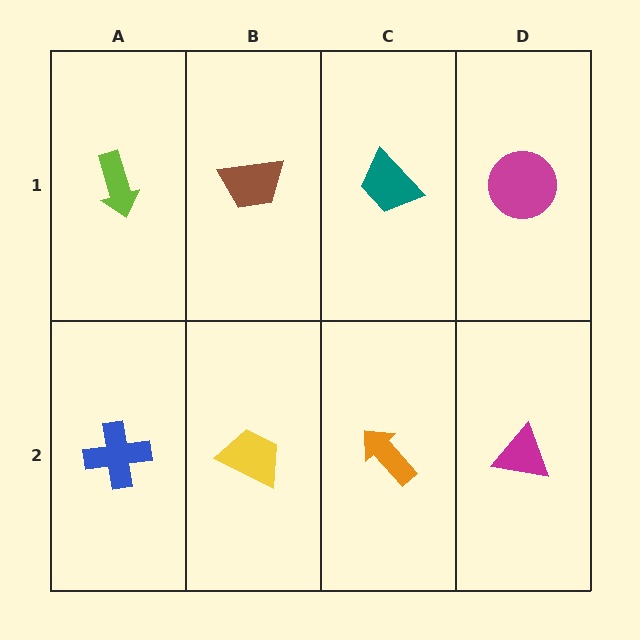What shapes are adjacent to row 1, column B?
A yellow trapezoid (row 2, column B), a lime arrow (row 1, column A), a teal trapezoid (row 1, column C).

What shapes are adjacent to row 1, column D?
A magenta triangle (row 2, column D), a teal trapezoid (row 1, column C).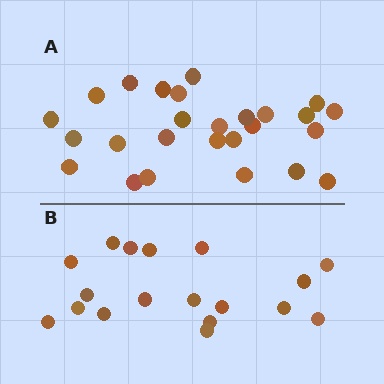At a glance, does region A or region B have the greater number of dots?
Region A (the top region) has more dots.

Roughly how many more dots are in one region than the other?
Region A has roughly 8 or so more dots than region B.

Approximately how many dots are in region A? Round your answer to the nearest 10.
About 30 dots. (The exact count is 26, which rounds to 30.)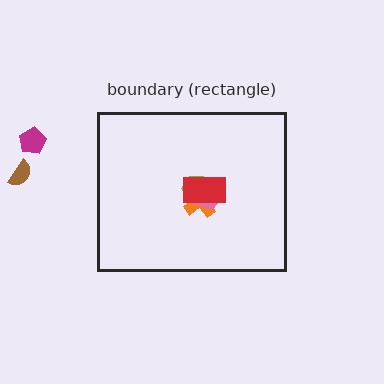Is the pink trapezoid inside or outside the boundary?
Inside.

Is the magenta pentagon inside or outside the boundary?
Outside.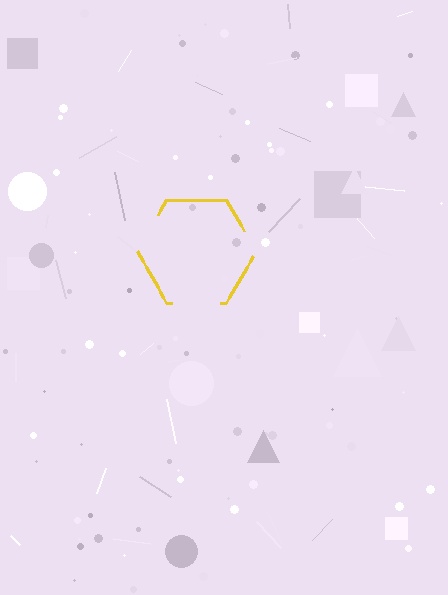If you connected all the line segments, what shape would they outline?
They would outline a hexagon.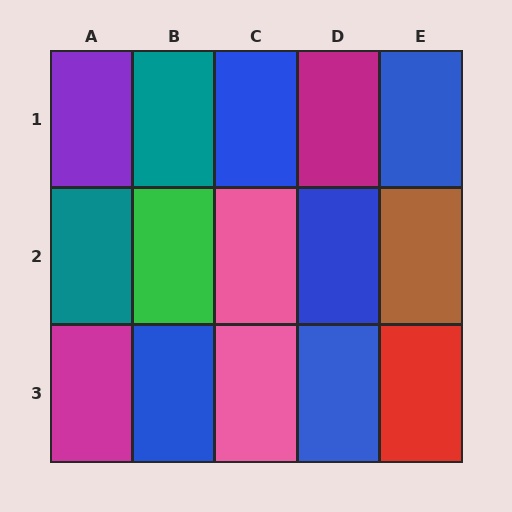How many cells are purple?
1 cell is purple.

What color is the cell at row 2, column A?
Teal.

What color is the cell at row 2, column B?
Green.